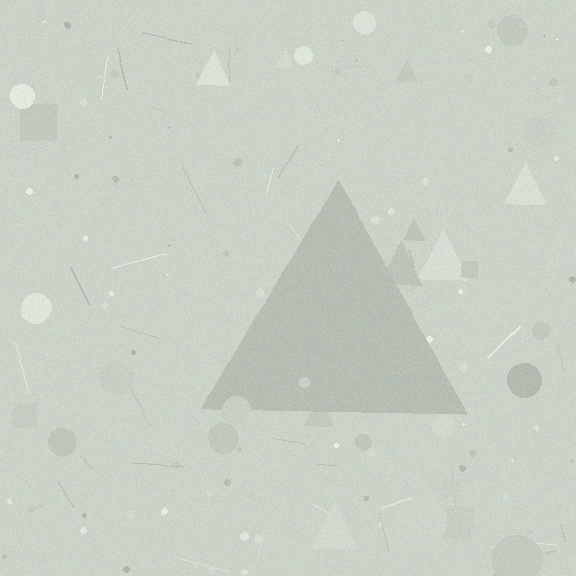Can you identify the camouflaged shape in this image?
The camouflaged shape is a triangle.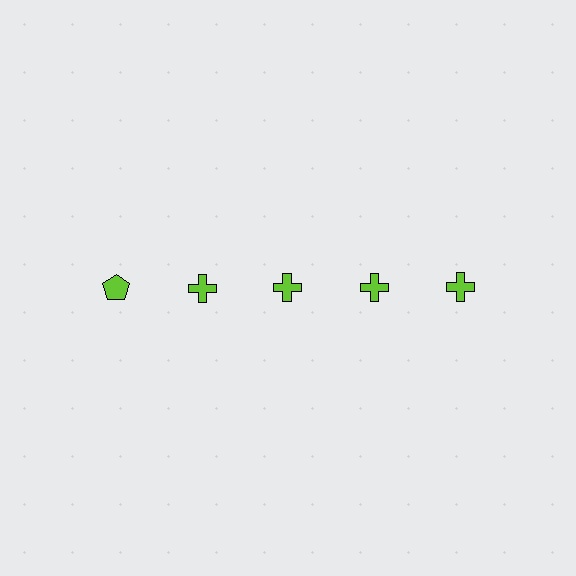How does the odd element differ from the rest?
It has a different shape: pentagon instead of cross.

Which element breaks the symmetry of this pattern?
The lime pentagon in the top row, leftmost column breaks the symmetry. All other shapes are lime crosses.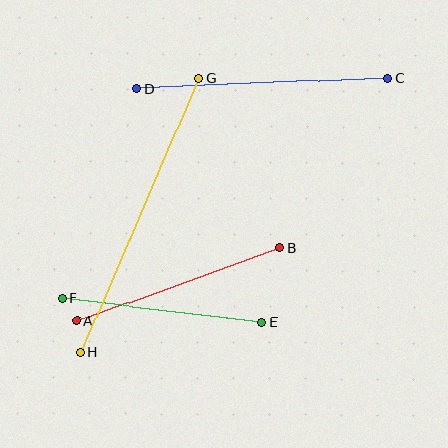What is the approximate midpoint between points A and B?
The midpoint is at approximately (178, 284) pixels.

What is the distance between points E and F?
The distance is approximately 202 pixels.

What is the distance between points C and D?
The distance is approximately 251 pixels.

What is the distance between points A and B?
The distance is approximately 216 pixels.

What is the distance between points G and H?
The distance is approximately 299 pixels.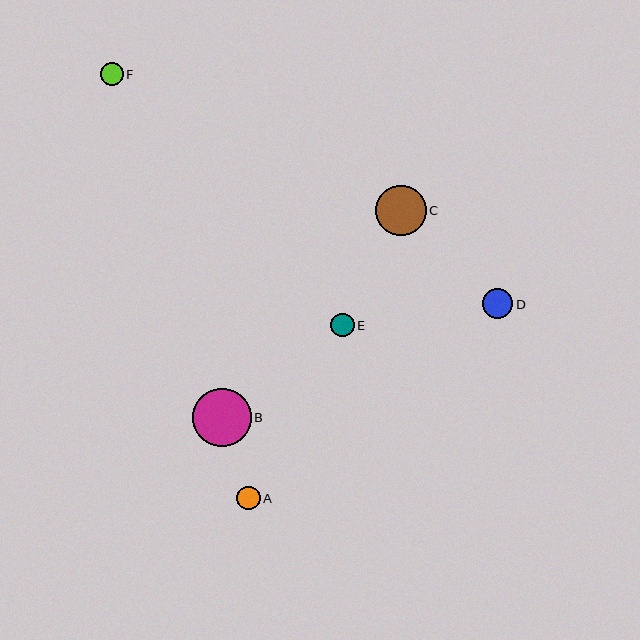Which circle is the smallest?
Circle F is the smallest with a size of approximately 23 pixels.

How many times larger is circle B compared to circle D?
Circle B is approximately 1.9 times the size of circle D.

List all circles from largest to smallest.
From largest to smallest: B, C, D, E, A, F.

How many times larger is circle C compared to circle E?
Circle C is approximately 2.2 times the size of circle E.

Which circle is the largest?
Circle B is the largest with a size of approximately 58 pixels.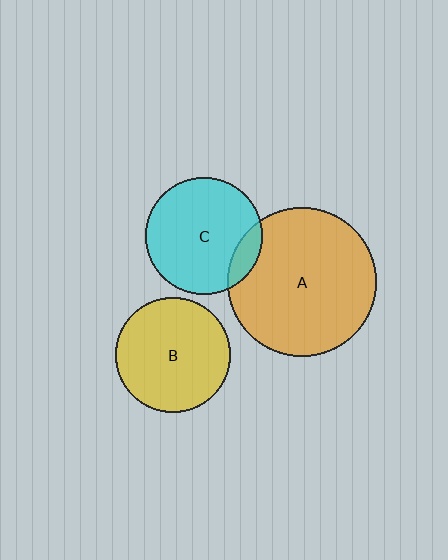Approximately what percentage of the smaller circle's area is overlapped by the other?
Approximately 10%.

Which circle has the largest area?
Circle A (orange).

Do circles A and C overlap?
Yes.